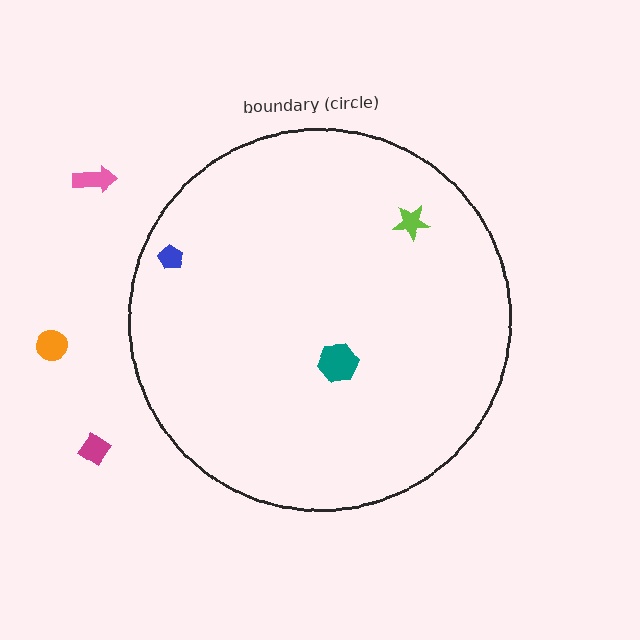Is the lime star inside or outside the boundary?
Inside.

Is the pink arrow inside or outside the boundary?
Outside.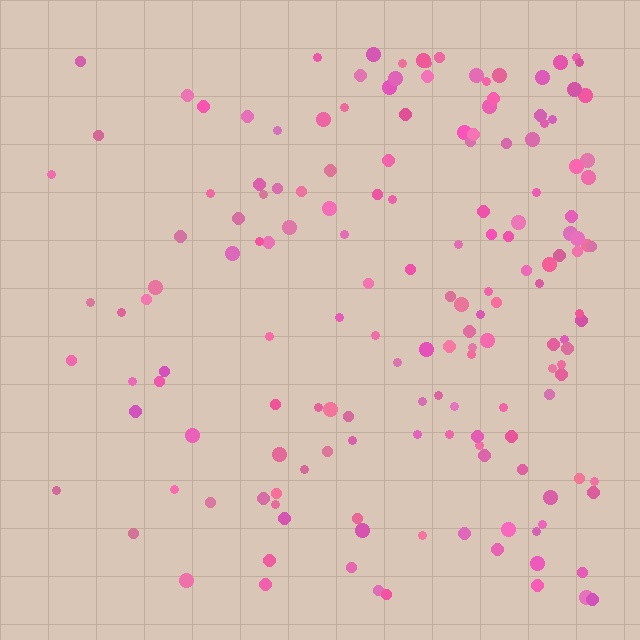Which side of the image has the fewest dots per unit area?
The left.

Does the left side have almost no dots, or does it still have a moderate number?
Still a moderate number, just noticeably fewer than the right.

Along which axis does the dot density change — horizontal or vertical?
Horizontal.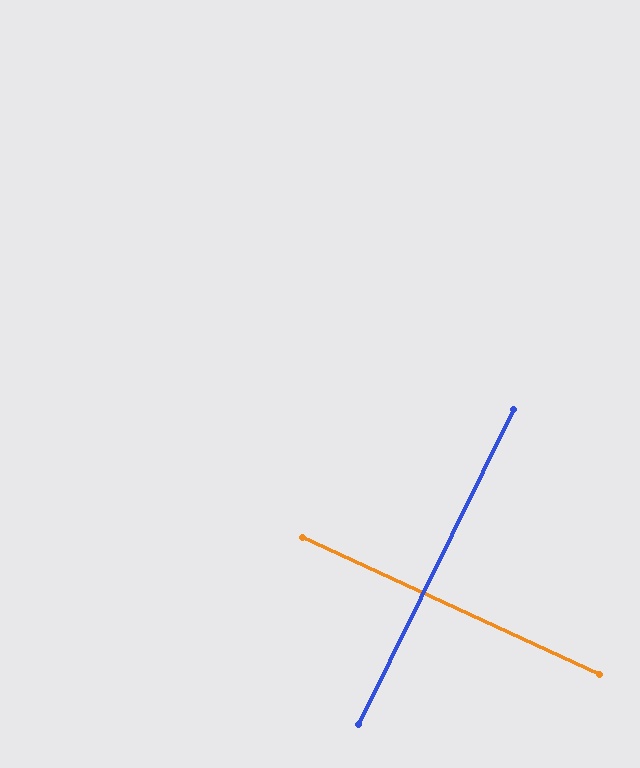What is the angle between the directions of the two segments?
Approximately 89 degrees.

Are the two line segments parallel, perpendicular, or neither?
Perpendicular — they meet at approximately 89°.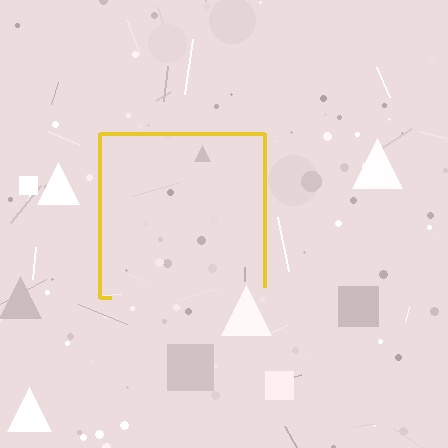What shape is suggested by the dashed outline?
The dashed outline suggests a square.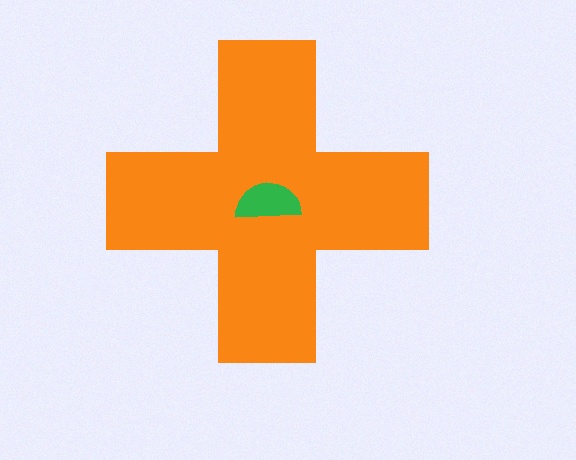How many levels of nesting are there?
2.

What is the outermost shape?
The orange cross.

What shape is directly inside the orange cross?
The green semicircle.